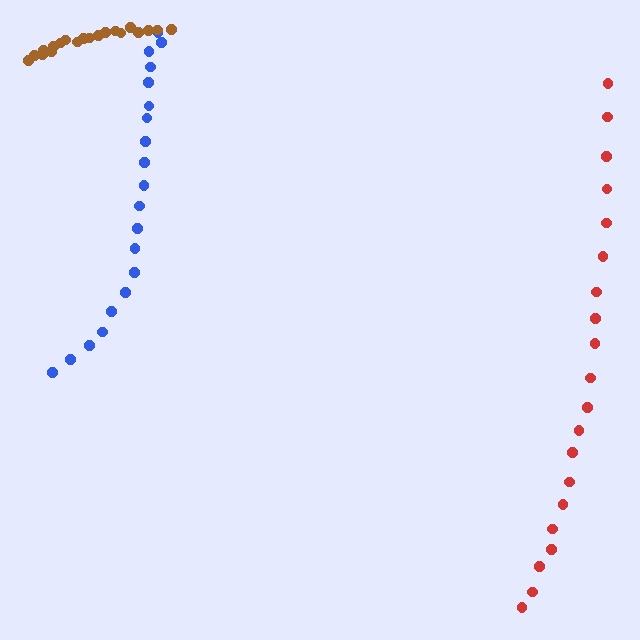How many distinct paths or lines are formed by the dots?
There are 3 distinct paths.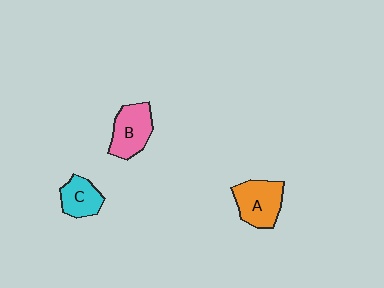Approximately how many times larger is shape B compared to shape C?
Approximately 1.4 times.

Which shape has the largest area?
Shape A (orange).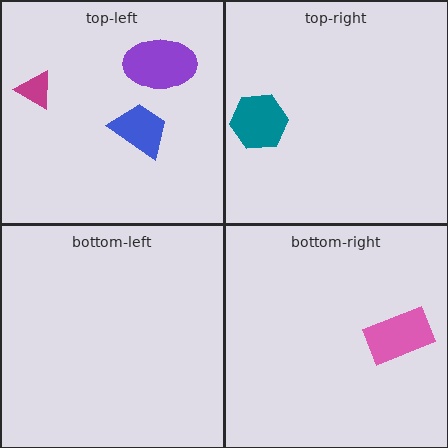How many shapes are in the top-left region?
3.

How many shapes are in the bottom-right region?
1.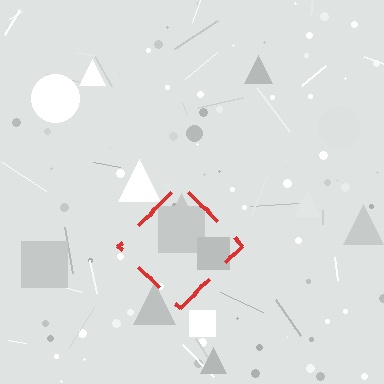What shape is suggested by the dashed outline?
The dashed outline suggests a diamond.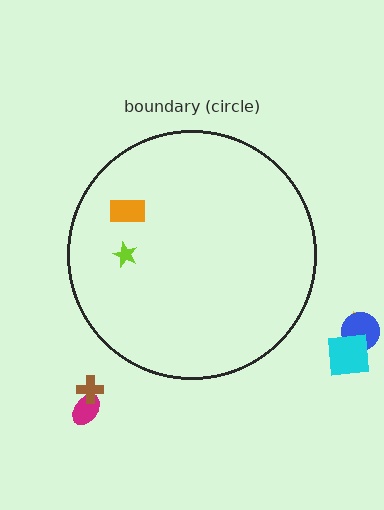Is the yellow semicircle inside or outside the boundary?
Outside.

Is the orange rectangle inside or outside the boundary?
Inside.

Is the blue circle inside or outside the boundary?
Outside.